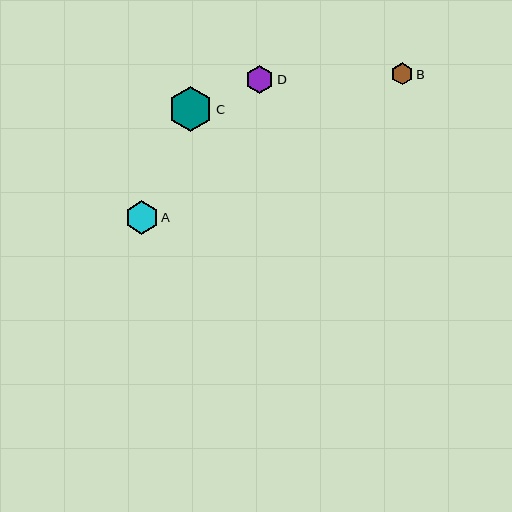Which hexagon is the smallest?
Hexagon B is the smallest with a size of approximately 22 pixels.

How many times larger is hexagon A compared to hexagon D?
Hexagon A is approximately 1.2 times the size of hexagon D.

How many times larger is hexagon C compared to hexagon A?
Hexagon C is approximately 1.3 times the size of hexagon A.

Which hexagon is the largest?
Hexagon C is the largest with a size of approximately 45 pixels.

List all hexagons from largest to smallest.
From largest to smallest: C, A, D, B.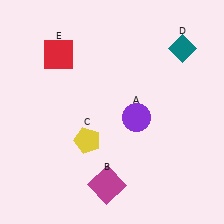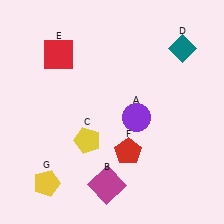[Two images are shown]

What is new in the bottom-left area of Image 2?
A yellow pentagon (G) was added in the bottom-left area of Image 2.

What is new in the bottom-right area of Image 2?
A red pentagon (F) was added in the bottom-right area of Image 2.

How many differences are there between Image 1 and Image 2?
There are 2 differences between the two images.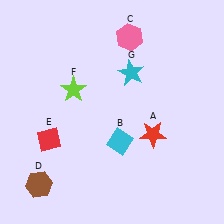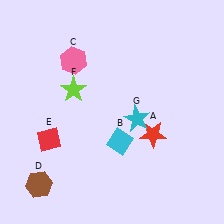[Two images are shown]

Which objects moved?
The objects that moved are: the pink hexagon (C), the cyan star (G).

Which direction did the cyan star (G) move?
The cyan star (G) moved down.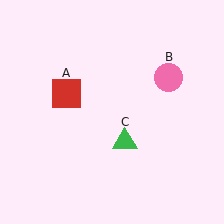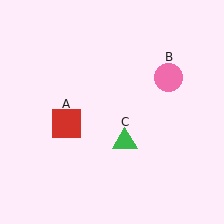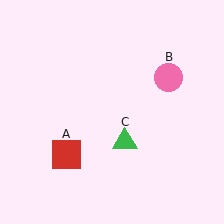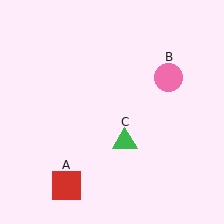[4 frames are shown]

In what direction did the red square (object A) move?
The red square (object A) moved down.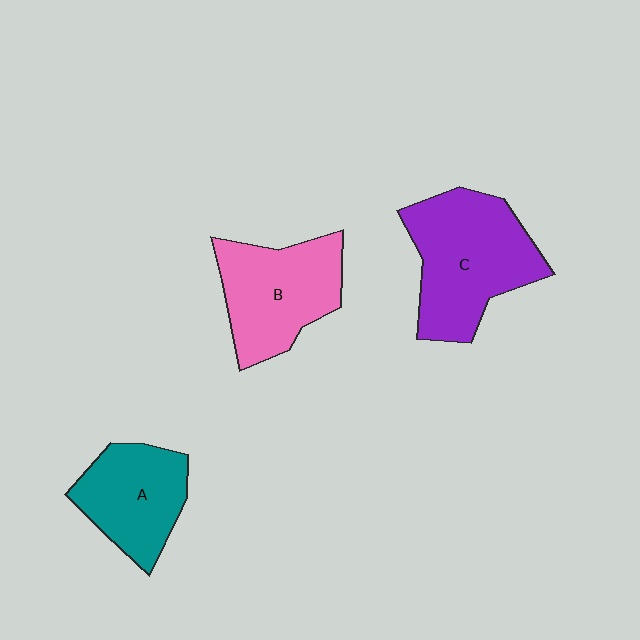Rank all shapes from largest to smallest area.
From largest to smallest: C (purple), B (pink), A (teal).